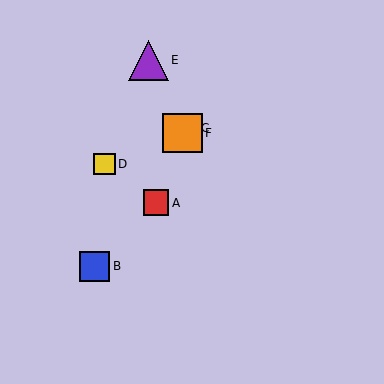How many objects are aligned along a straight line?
3 objects (A, C, F) are aligned along a straight line.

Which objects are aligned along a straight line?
Objects A, C, F are aligned along a straight line.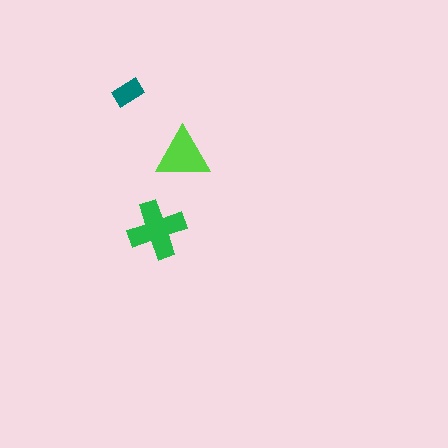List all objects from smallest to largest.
The teal rectangle, the lime triangle, the green cross.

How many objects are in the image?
There are 3 objects in the image.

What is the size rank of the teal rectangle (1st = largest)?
3rd.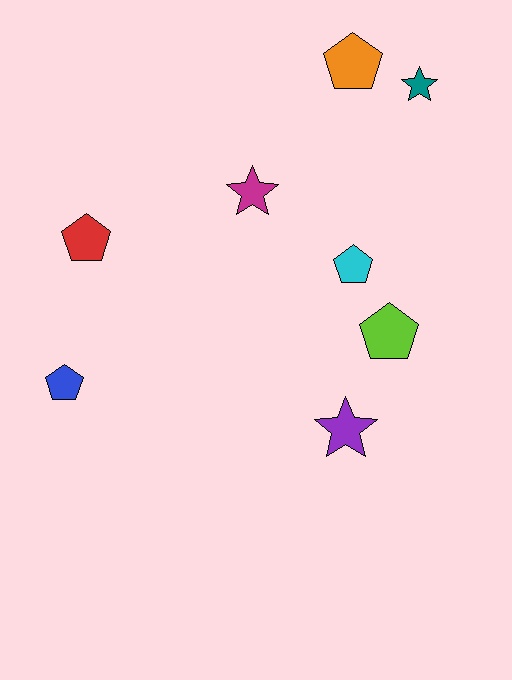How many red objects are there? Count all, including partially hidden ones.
There is 1 red object.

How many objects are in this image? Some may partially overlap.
There are 8 objects.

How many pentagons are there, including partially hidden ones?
There are 5 pentagons.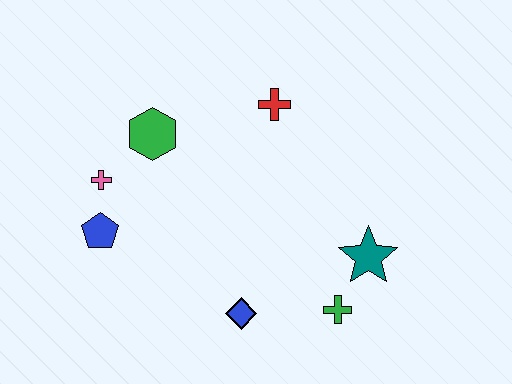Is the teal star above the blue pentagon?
No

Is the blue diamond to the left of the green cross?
Yes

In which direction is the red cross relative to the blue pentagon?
The red cross is to the right of the blue pentagon.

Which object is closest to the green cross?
The teal star is closest to the green cross.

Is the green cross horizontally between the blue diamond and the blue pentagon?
No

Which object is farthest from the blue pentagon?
The teal star is farthest from the blue pentagon.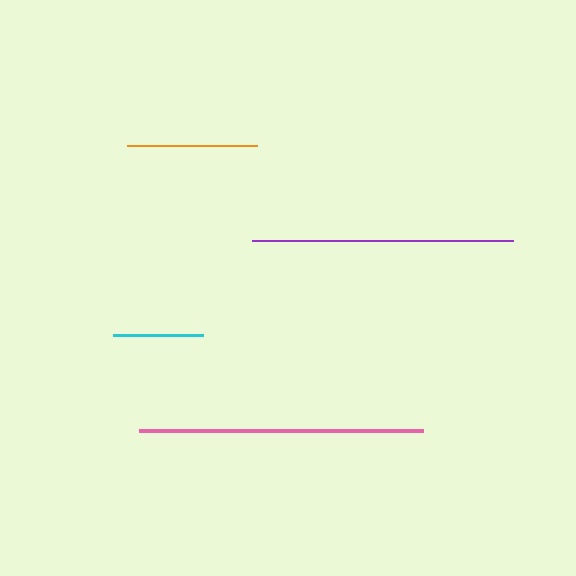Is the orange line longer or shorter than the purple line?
The purple line is longer than the orange line.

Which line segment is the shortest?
The cyan line is the shortest at approximately 91 pixels.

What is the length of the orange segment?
The orange segment is approximately 130 pixels long.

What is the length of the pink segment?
The pink segment is approximately 284 pixels long.